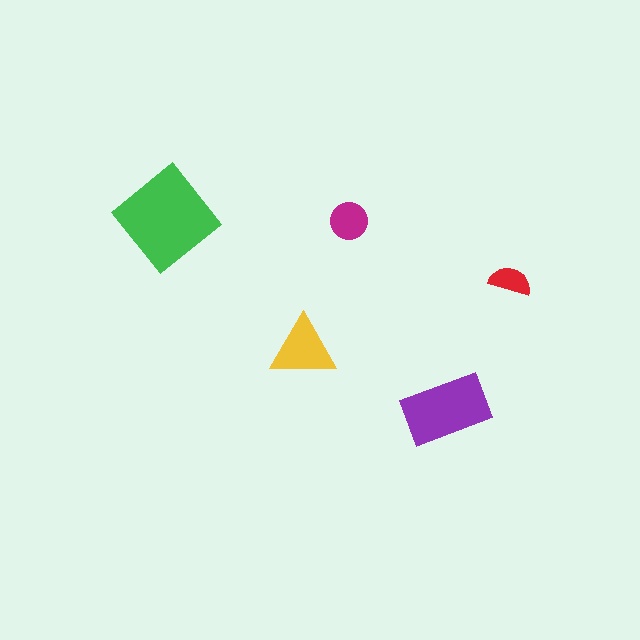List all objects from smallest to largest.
The red semicircle, the magenta circle, the yellow triangle, the purple rectangle, the green diamond.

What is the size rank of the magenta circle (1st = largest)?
4th.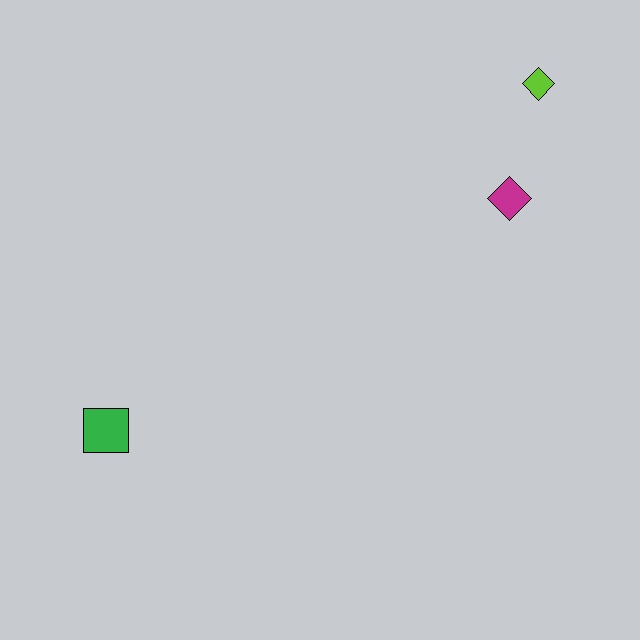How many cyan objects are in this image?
There are no cyan objects.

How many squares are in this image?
There is 1 square.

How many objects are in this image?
There are 3 objects.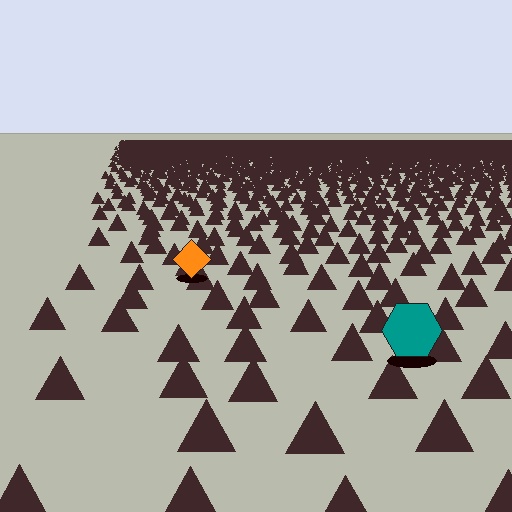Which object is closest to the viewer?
The teal hexagon is closest. The texture marks near it are larger and more spread out.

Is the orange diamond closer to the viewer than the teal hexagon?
No. The teal hexagon is closer — you can tell from the texture gradient: the ground texture is coarser near it.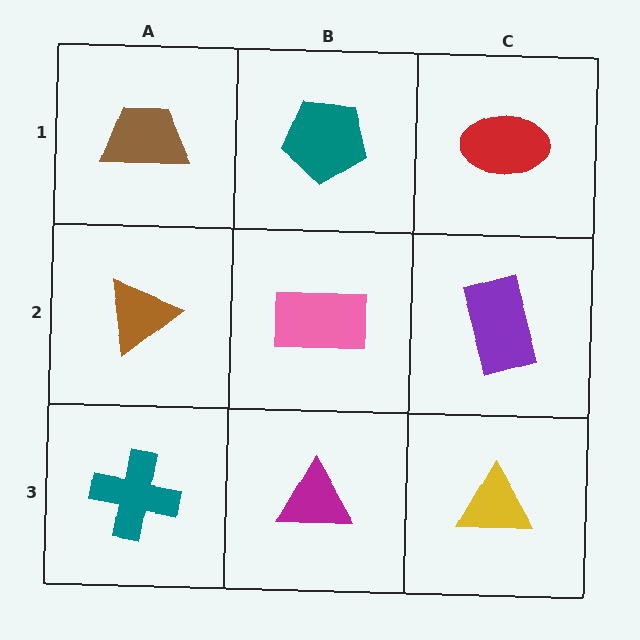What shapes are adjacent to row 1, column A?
A brown triangle (row 2, column A), a teal pentagon (row 1, column B).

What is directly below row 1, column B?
A pink rectangle.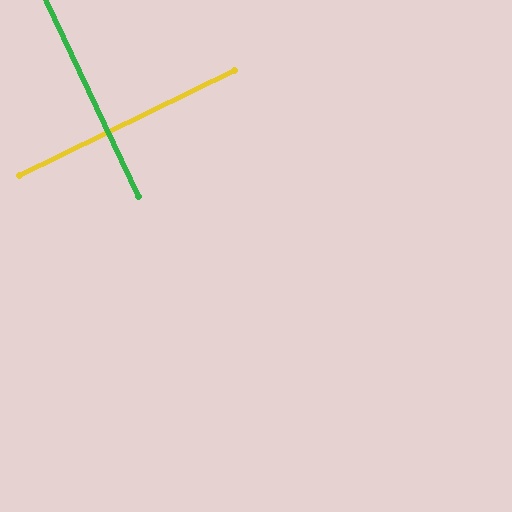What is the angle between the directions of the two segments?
Approximately 89 degrees.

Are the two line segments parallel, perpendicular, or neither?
Perpendicular — they meet at approximately 89°.